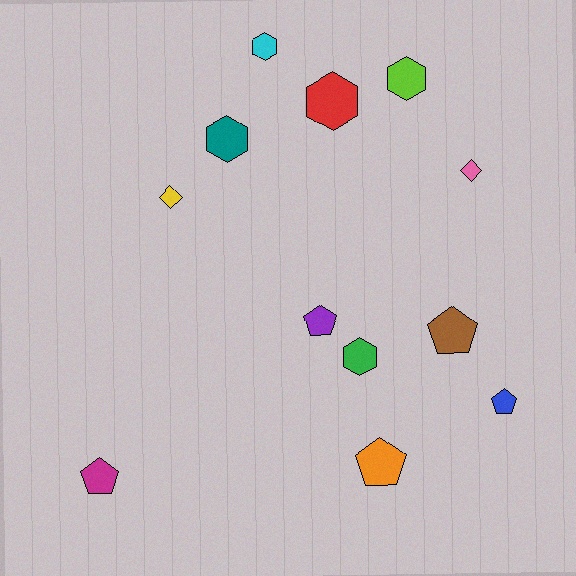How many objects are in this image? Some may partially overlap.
There are 12 objects.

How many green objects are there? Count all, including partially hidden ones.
There is 1 green object.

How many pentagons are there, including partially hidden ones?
There are 5 pentagons.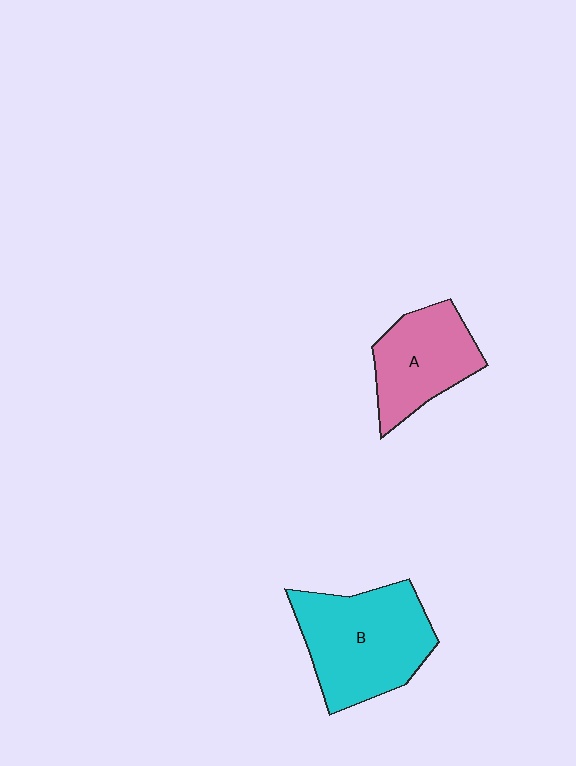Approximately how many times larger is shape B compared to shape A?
Approximately 1.4 times.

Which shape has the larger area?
Shape B (cyan).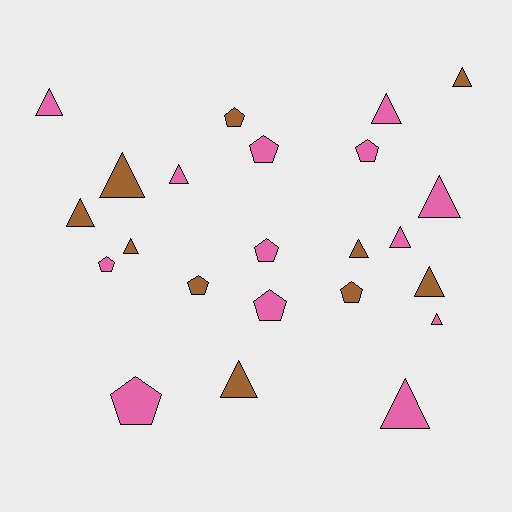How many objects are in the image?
There are 23 objects.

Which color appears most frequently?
Pink, with 13 objects.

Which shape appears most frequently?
Triangle, with 14 objects.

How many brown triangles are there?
There are 7 brown triangles.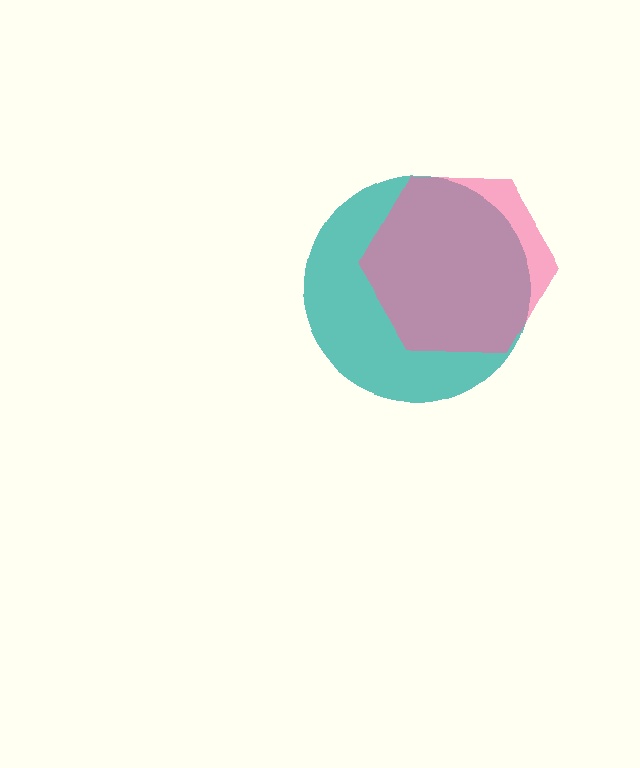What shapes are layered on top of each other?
The layered shapes are: a teal circle, a pink hexagon.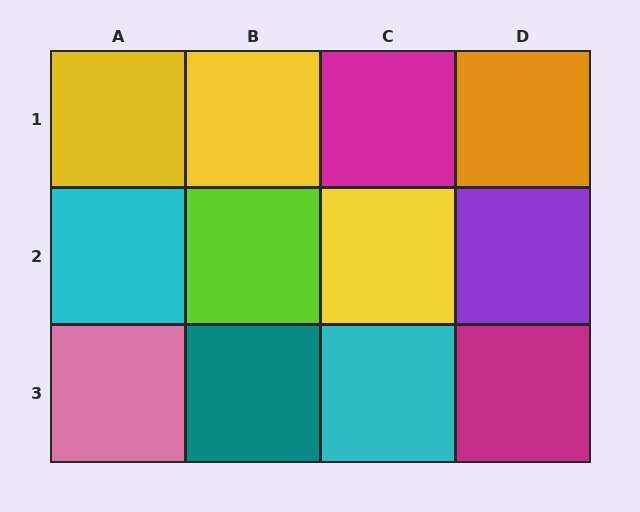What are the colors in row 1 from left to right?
Yellow, yellow, magenta, orange.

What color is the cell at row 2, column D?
Purple.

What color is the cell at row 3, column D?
Magenta.